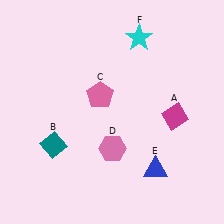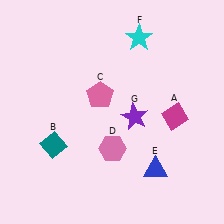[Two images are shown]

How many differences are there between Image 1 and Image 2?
There is 1 difference between the two images.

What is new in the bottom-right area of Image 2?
A purple star (G) was added in the bottom-right area of Image 2.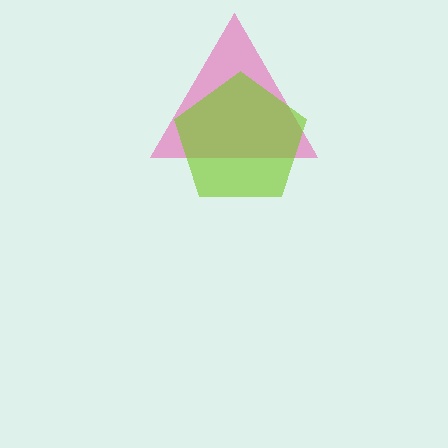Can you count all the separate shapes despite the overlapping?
Yes, there are 2 separate shapes.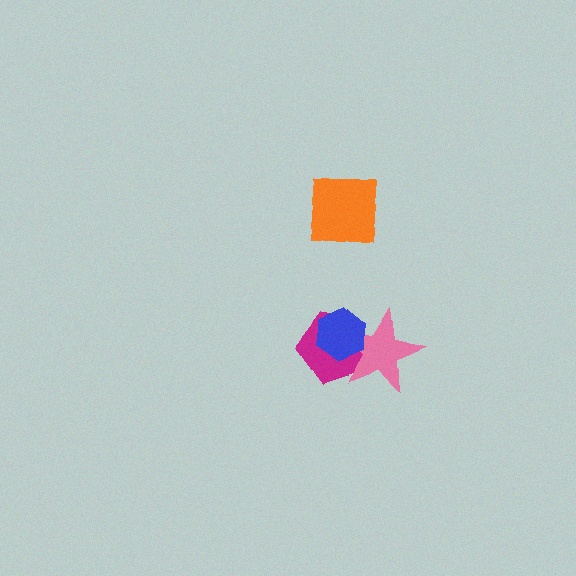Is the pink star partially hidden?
Yes, it is partially covered by another shape.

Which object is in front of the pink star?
The blue hexagon is in front of the pink star.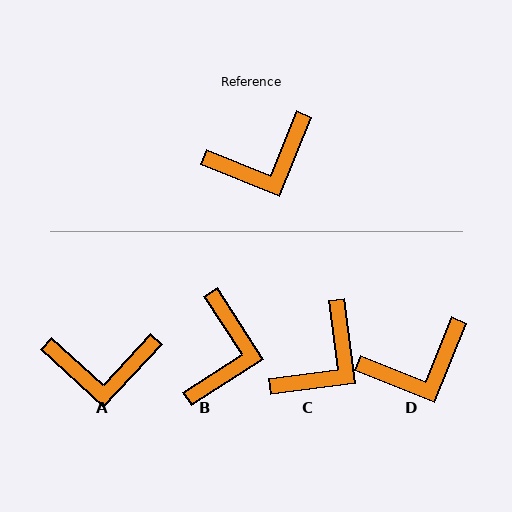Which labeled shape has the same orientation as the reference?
D.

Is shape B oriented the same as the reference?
No, it is off by about 55 degrees.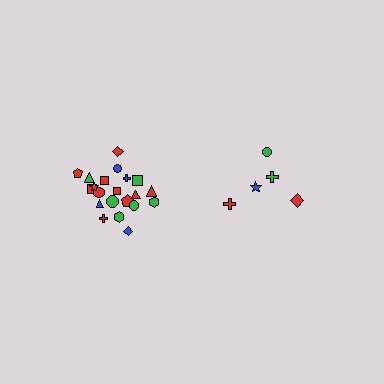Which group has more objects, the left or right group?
The left group.